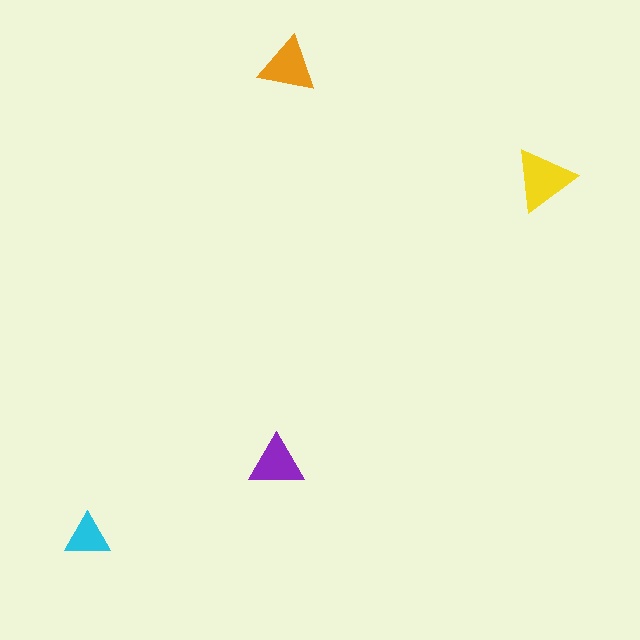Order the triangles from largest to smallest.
the yellow one, the orange one, the purple one, the cyan one.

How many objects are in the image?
There are 4 objects in the image.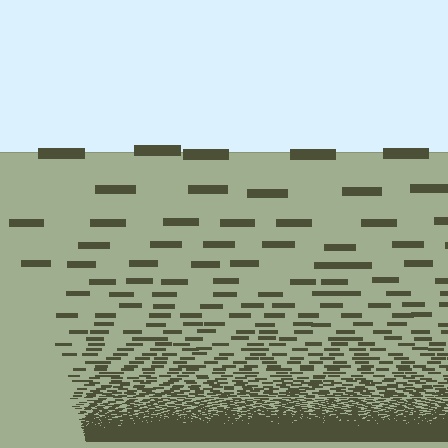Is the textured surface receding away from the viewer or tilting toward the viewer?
The surface appears to tilt toward the viewer. Texture elements get larger and sparser toward the top.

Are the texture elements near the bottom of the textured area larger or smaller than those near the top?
Smaller. The gradient is inverted — elements near the bottom are smaller and denser.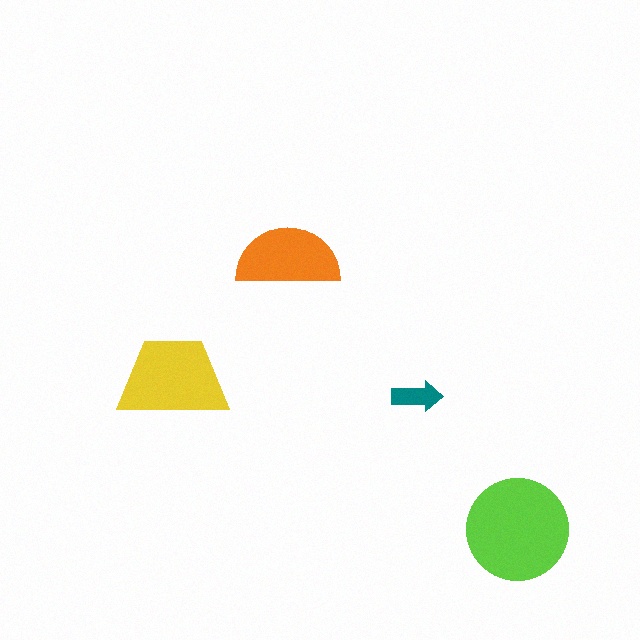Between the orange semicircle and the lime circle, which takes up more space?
The lime circle.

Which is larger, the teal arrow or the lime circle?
The lime circle.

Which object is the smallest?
The teal arrow.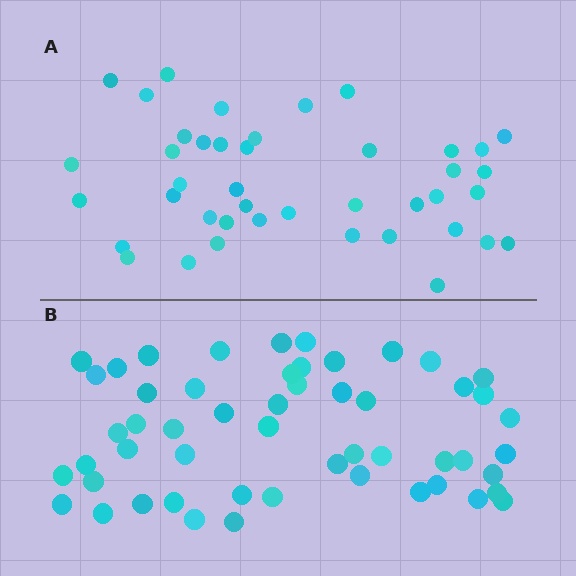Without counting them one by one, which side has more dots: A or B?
Region B (the bottom region) has more dots.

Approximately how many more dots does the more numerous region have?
Region B has roughly 12 or so more dots than region A.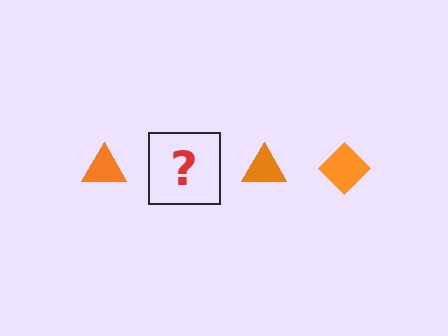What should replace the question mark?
The question mark should be replaced with an orange diamond.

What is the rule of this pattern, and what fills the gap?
The rule is that the pattern cycles through triangle, diamond shapes in orange. The gap should be filled with an orange diamond.